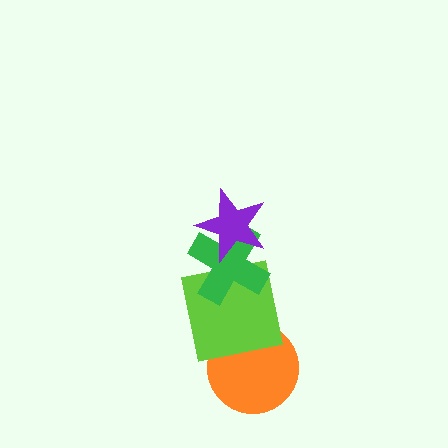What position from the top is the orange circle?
The orange circle is 4th from the top.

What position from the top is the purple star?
The purple star is 1st from the top.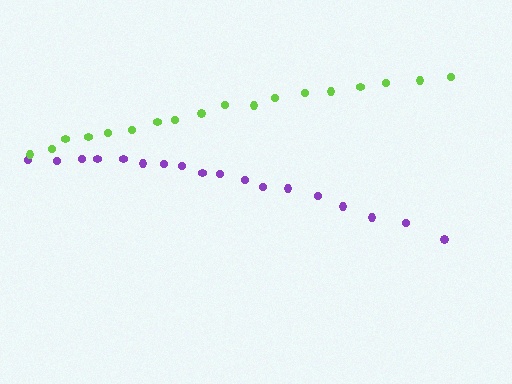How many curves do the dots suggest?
There are 2 distinct paths.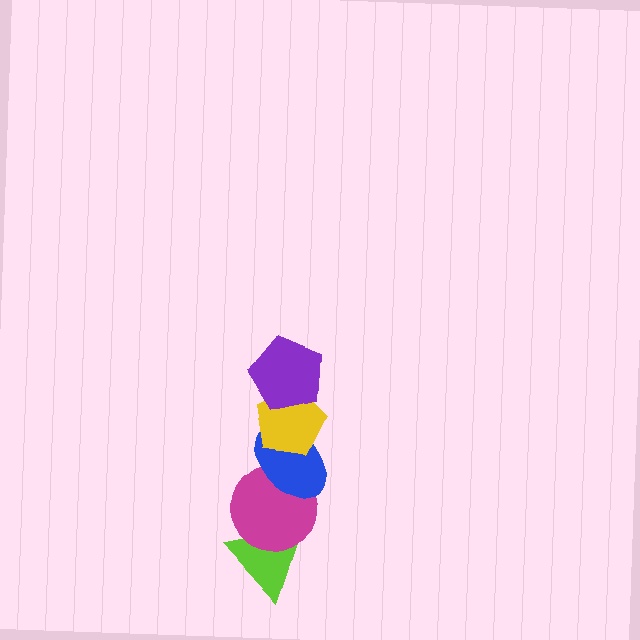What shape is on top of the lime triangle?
The magenta circle is on top of the lime triangle.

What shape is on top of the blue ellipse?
The yellow pentagon is on top of the blue ellipse.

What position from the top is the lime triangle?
The lime triangle is 5th from the top.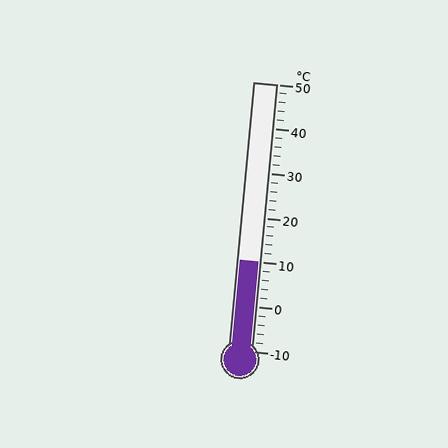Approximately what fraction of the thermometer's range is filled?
The thermometer is filled to approximately 35% of its range.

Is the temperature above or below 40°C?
The temperature is below 40°C.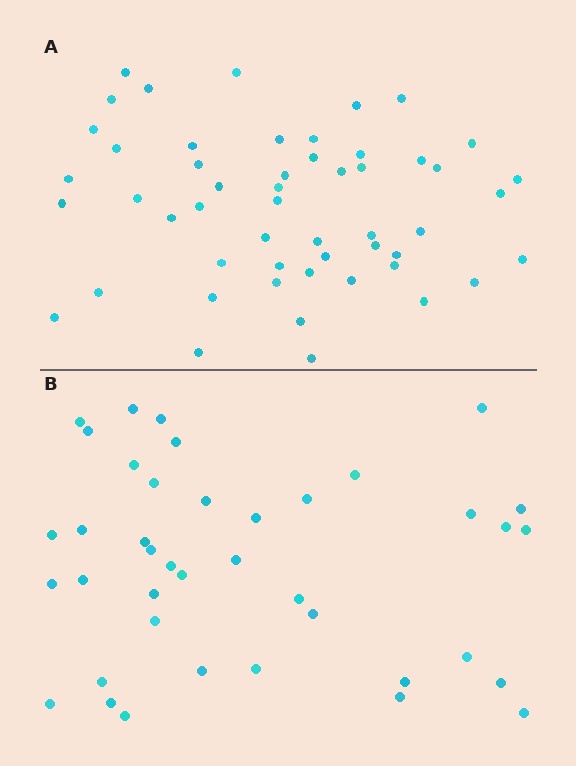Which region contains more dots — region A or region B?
Region A (the top region) has more dots.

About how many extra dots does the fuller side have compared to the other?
Region A has roughly 12 or so more dots than region B.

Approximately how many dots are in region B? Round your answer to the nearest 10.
About 40 dots.